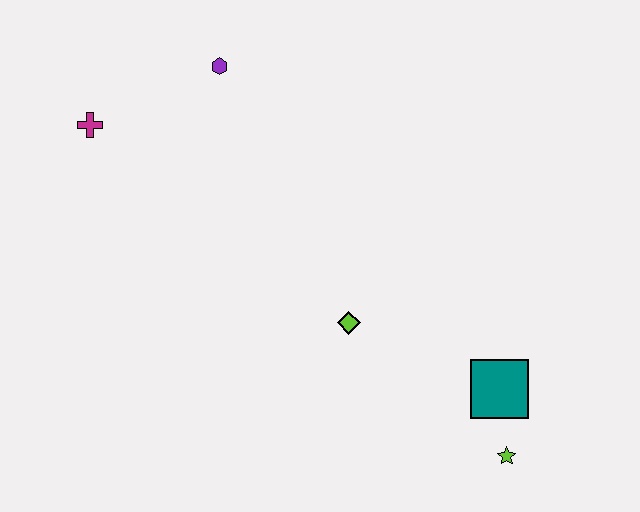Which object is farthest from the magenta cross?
The lime star is farthest from the magenta cross.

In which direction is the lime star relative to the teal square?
The lime star is below the teal square.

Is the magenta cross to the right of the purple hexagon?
No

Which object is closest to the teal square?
The lime star is closest to the teal square.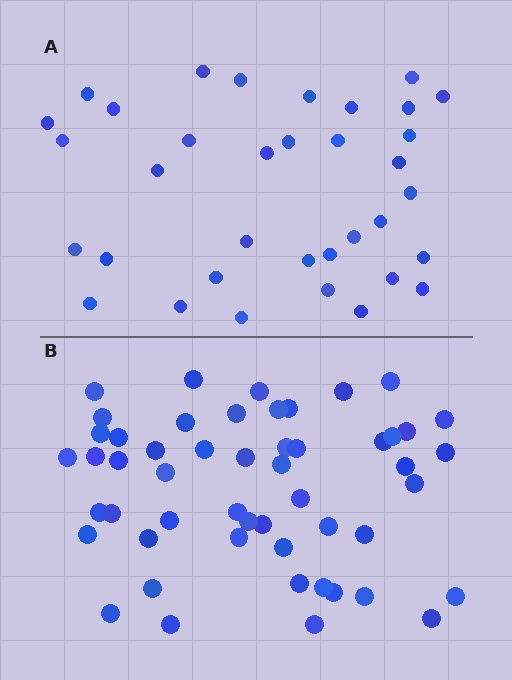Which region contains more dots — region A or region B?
Region B (the bottom region) has more dots.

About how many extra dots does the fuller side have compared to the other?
Region B has approximately 15 more dots than region A.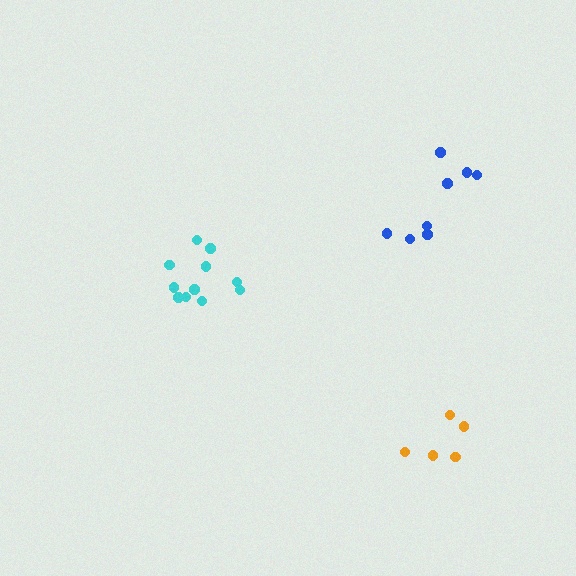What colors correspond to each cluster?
The clusters are colored: orange, cyan, blue.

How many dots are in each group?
Group 1: 5 dots, Group 2: 11 dots, Group 3: 8 dots (24 total).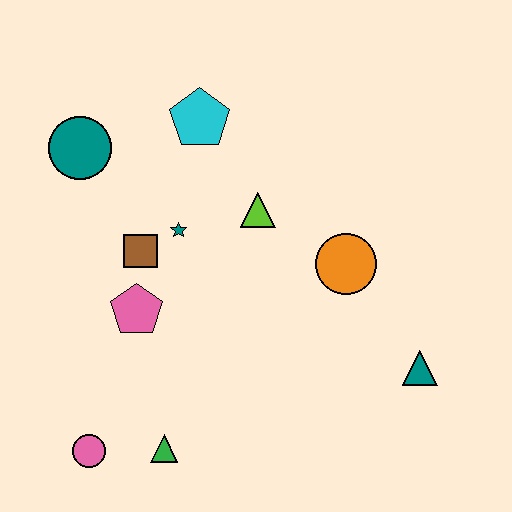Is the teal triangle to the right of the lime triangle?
Yes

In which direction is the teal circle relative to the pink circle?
The teal circle is above the pink circle.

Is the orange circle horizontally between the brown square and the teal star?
No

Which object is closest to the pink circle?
The green triangle is closest to the pink circle.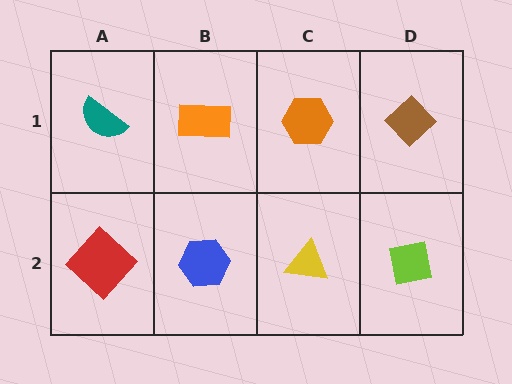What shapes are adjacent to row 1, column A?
A red diamond (row 2, column A), an orange rectangle (row 1, column B).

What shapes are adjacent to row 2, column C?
An orange hexagon (row 1, column C), a blue hexagon (row 2, column B), a lime square (row 2, column D).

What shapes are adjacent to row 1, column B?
A blue hexagon (row 2, column B), a teal semicircle (row 1, column A), an orange hexagon (row 1, column C).